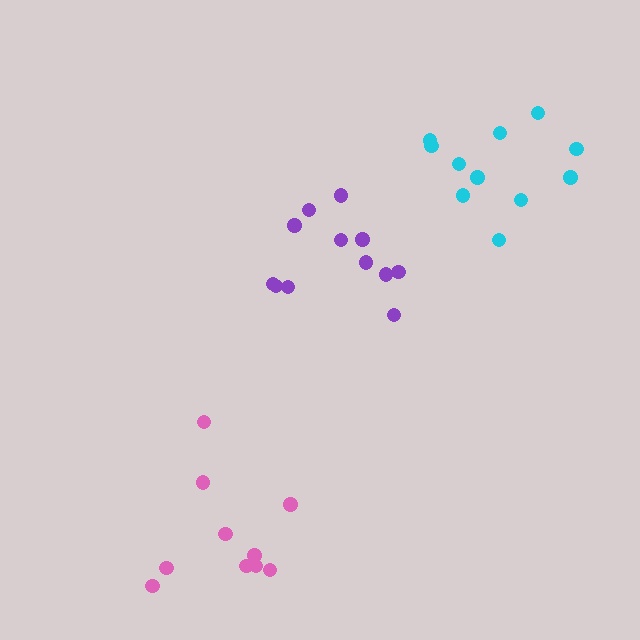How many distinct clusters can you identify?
There are 3 distinct clusters.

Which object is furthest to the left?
The pink cluster is leftmost.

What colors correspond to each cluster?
The clusters are colored: purple, pink, cyan.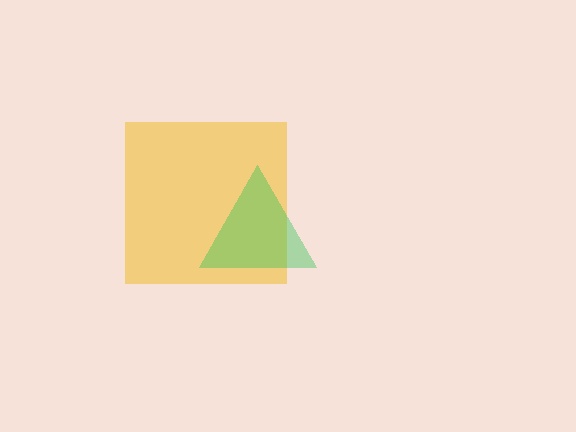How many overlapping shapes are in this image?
There are 2 overlapping shapes in the image.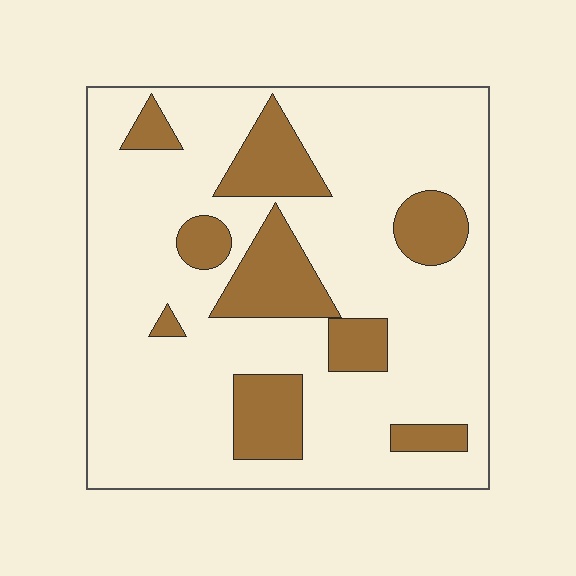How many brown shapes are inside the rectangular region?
9.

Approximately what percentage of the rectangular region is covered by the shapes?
Approximately 20%.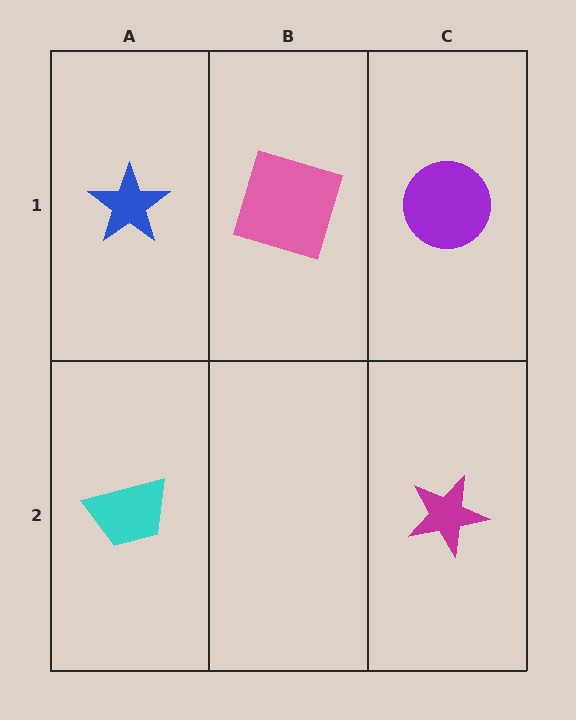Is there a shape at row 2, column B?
No, that cell is empty.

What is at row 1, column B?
A pink square.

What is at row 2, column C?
A magenta star.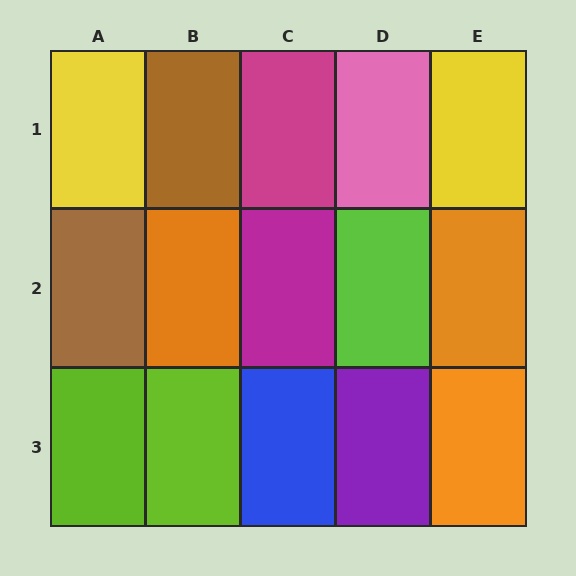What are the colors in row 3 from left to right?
Lime, lime, blue, purple, orange.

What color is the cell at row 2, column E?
Orange.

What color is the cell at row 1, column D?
Pink.